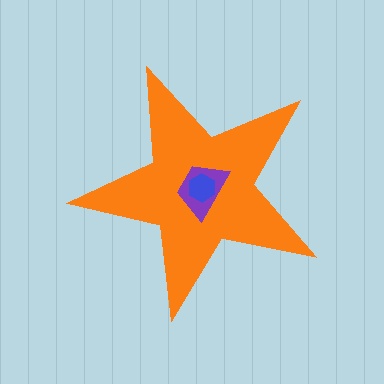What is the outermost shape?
The orange star.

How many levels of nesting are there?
3.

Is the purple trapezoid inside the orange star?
Yes.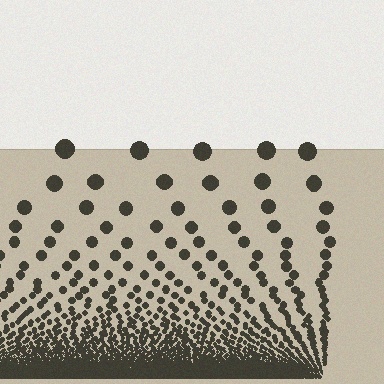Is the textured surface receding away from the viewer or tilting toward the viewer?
The surface appears to tilt toward the viewer. Texture elements get larger and sparser toward the top.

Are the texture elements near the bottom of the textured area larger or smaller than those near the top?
Smaller. The gradient is inverted — elements near the bottom are smaller and denser.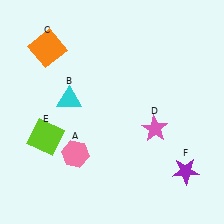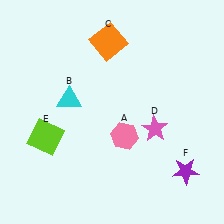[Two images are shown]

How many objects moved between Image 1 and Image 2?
2 objects moved between the two images.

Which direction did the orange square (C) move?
The orange square (C) moved right.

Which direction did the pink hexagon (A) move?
The pink hexagon (A) moved right.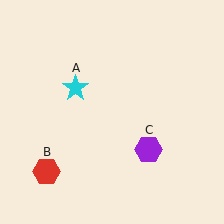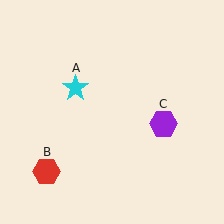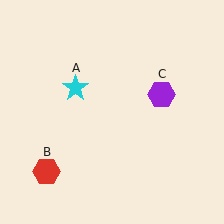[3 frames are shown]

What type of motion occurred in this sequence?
The purple hexagon (object C) rotated counterclockwise around the center of the scene.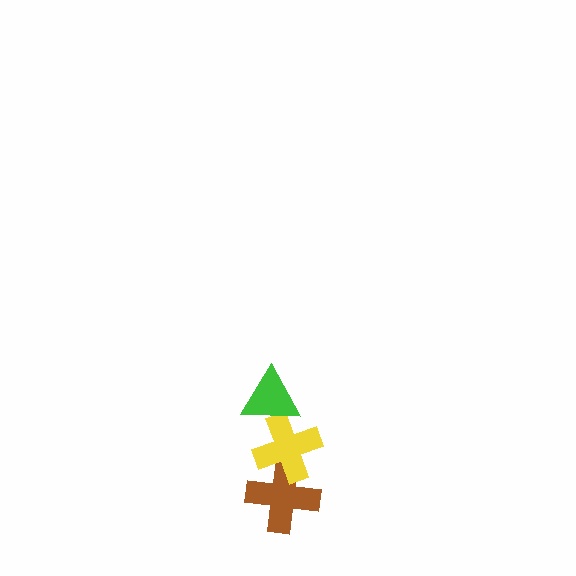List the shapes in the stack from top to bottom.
From top to bottom: the green triangle, the yellow cross, the brown cross.